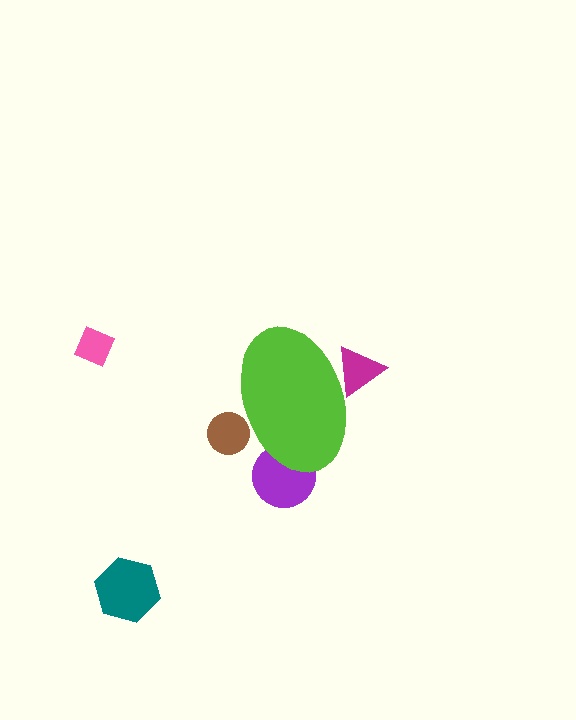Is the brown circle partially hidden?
Yes, the brown circle is partially hidden behind the lime ellipse.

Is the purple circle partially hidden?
Yes, the purple circle is partially hidden behind the lime ellipse.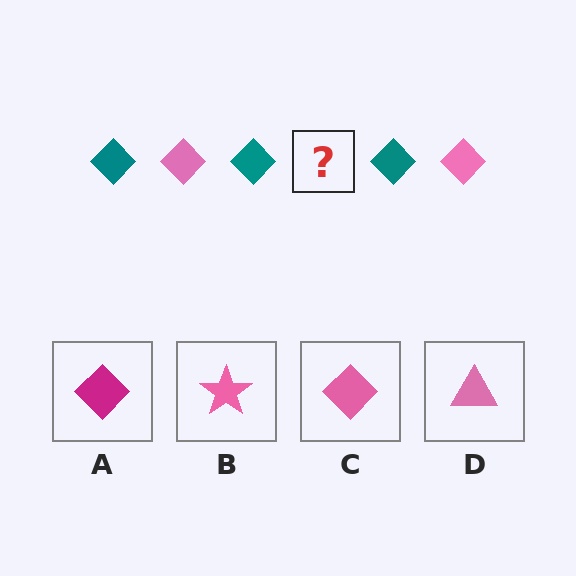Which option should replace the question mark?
Option C.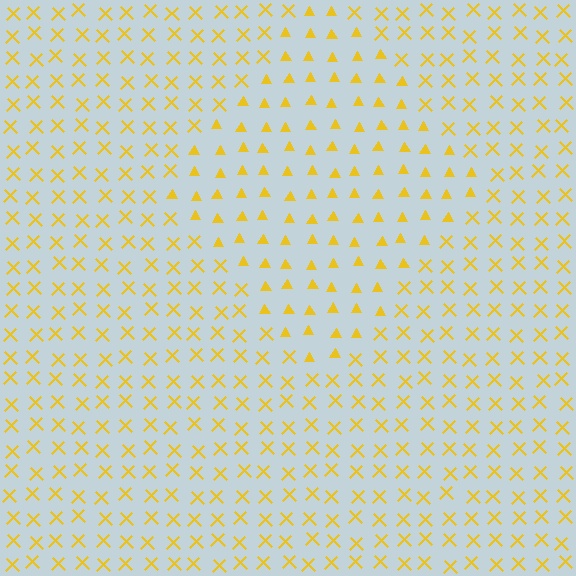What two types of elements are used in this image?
The image uses triangles inside the diamond region and X marks outside it.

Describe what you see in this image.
The image is filled with small yellow elements arranged in a uniform grid. A diamond-shaped region contains triangles, while the surrounding area contains X marks. The boundary is defined purely by the change in element shape.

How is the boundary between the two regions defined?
The boundary is defined by a change in element shape: triangles inside vs. X marks outside. All elements share the same color and spacing.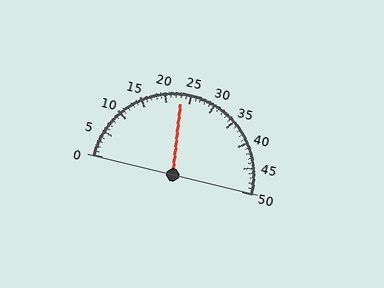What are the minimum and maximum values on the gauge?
The gauge ranges from 0 to 50.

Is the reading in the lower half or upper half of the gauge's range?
The reading is in the lower half of the range (0 to 50).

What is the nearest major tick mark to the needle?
The nearest major tick mark is 25.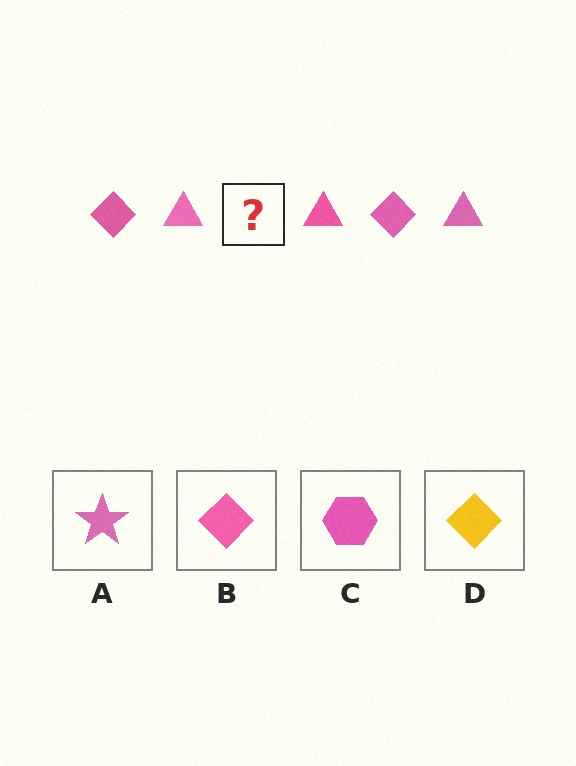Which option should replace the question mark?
Option B.